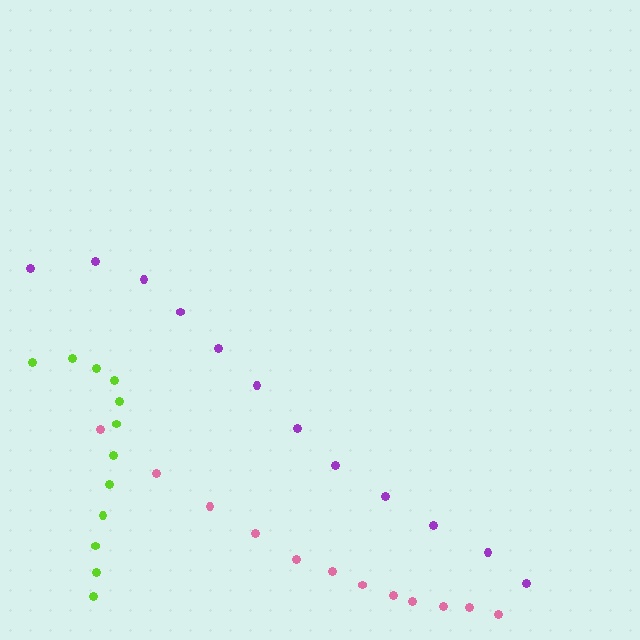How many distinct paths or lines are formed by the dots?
There are 3 distinct paths.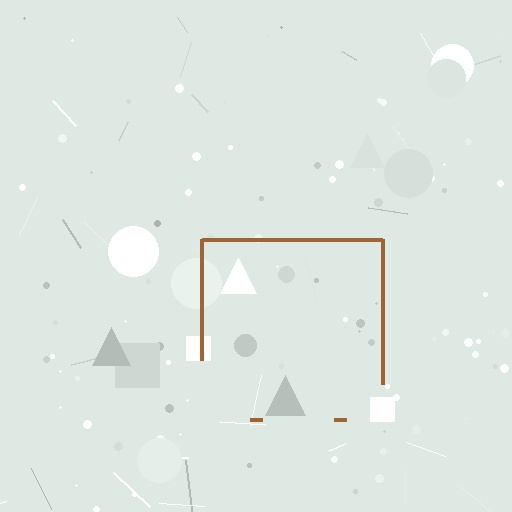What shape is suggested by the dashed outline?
The dashed outline suggests a square.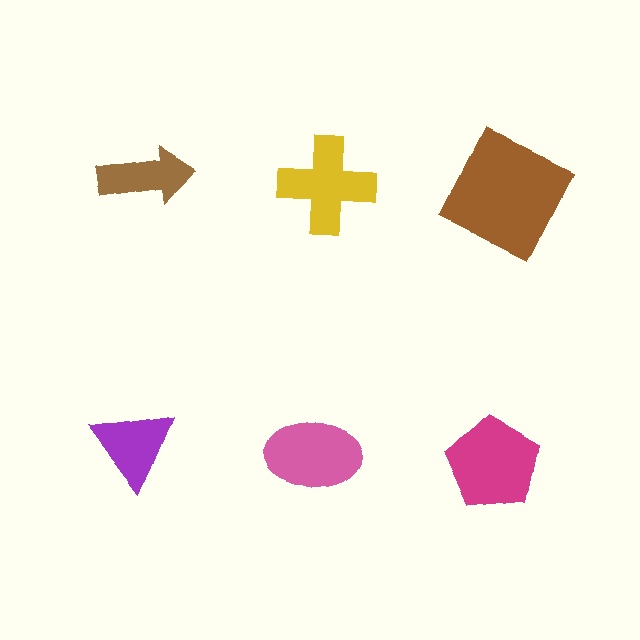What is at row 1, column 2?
A yellow cross.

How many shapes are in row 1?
3 shapes.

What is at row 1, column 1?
A brown arrow.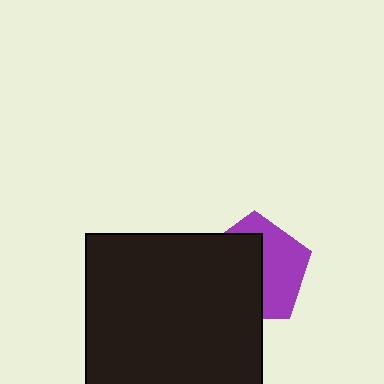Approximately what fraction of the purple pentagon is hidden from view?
Roughly 54% of the purple pentagon is hidden behind the black square.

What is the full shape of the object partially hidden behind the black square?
The partially hidden object is a purple pentagon.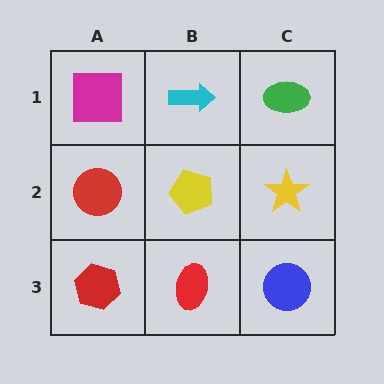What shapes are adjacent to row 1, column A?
A red circle (row 2, column A), a cyan arrow (row 1, column B).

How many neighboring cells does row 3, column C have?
2.